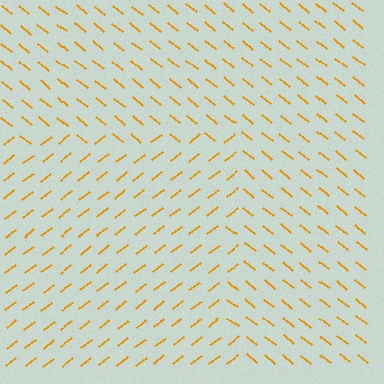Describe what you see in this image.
The image is filled with small orange line segments. A rectangle region in the image has lines oriented differently from the surrounding lines, creating a visible texture boundary.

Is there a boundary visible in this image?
Yes, there is a texture boundary formed by a change in line orientation.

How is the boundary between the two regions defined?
The boundary is defined purely by a change in line orientation (approximately 77 degrees difference). All lines are the same color and thickness.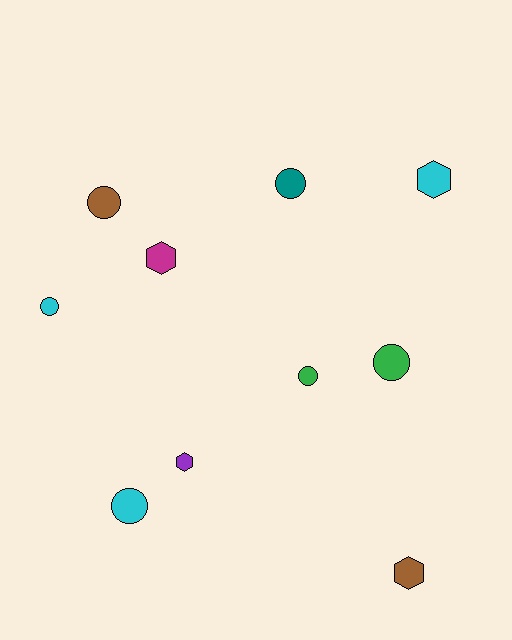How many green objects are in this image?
There are 2 green objects.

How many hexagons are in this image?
There are 4 hexagons.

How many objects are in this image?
There are 10 objects.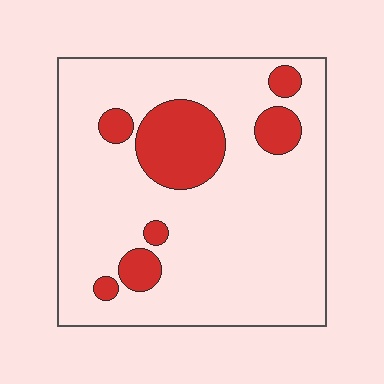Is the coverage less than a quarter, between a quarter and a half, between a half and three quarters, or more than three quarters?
Less than a quarter.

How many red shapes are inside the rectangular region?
7.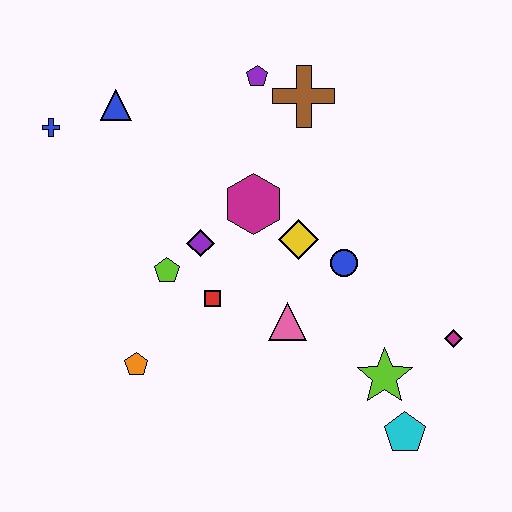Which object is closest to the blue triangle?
The blue cross is closest to the blue triangle.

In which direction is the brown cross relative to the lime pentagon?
The brown cross is above the lime pentagon.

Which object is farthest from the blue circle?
The blue cross is farthest from the blue circle.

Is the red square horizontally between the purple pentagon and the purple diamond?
Yes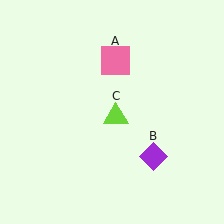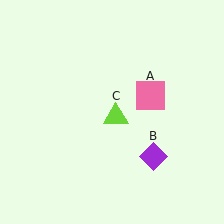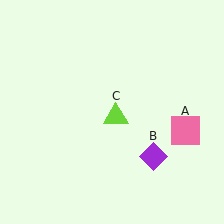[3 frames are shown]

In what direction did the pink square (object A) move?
The pink square (object A) moved down and to the right.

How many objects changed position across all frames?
1 object changed position: pink square (object A).